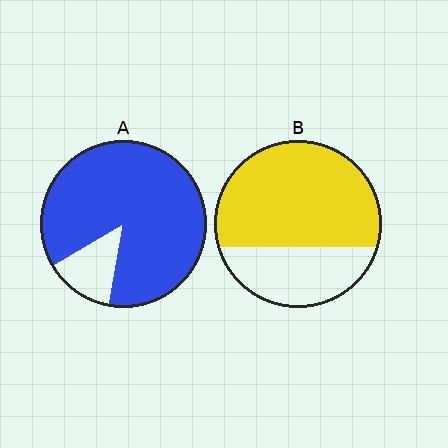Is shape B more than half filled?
Yes.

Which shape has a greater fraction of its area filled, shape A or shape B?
Shape A.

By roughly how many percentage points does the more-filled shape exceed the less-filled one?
By roughly 20 percentage points (A over B).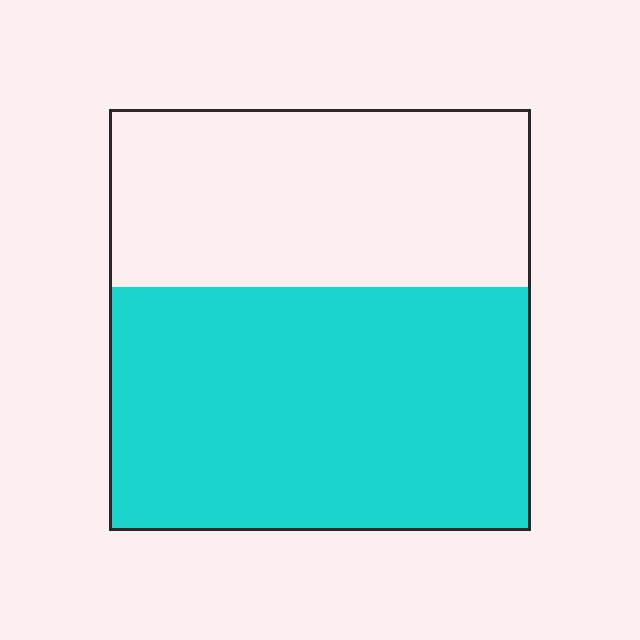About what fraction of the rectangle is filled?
About three fifths (3/5).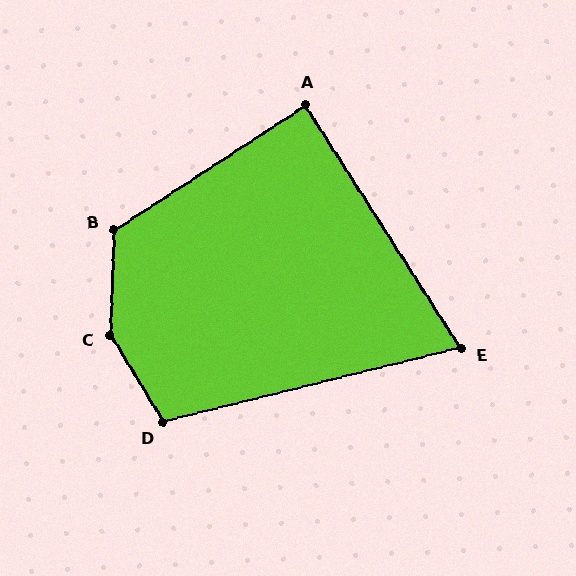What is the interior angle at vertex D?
Approximately 107 degrees (obtuse).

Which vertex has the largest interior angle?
C, at approximately 147 degrees.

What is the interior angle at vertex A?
Approximately 90 degrees (approximately right).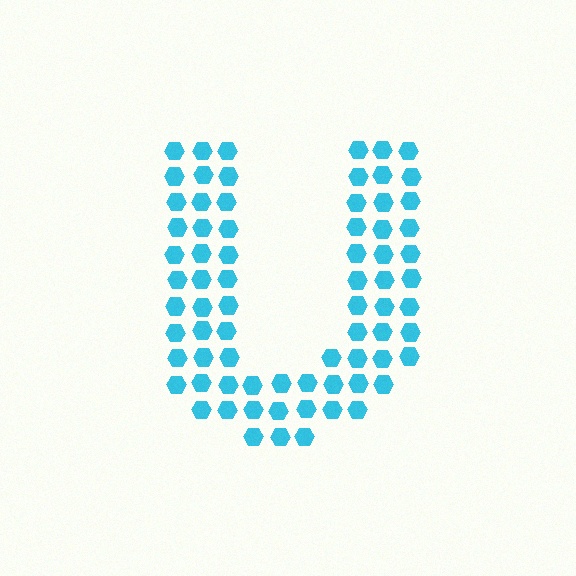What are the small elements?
The small elements are hexagons.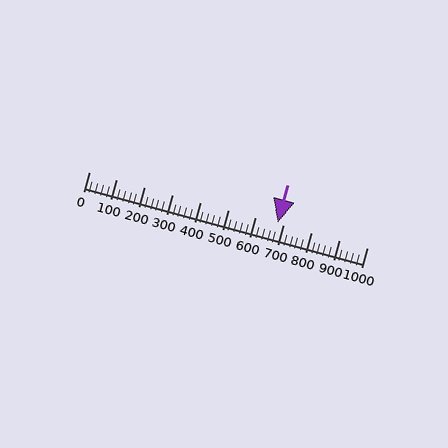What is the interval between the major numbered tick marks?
The major tick marks are spaced 100 units apart.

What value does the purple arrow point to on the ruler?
The purple arrow points to approximately 680.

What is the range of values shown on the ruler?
The ruler shows values from 0 to 1000.